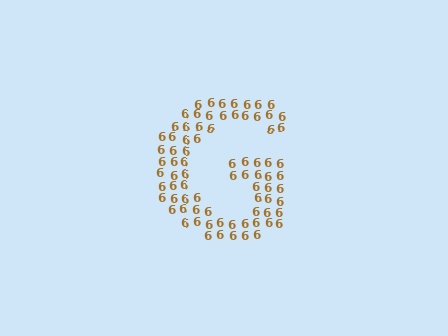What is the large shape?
The large shape is the letter G.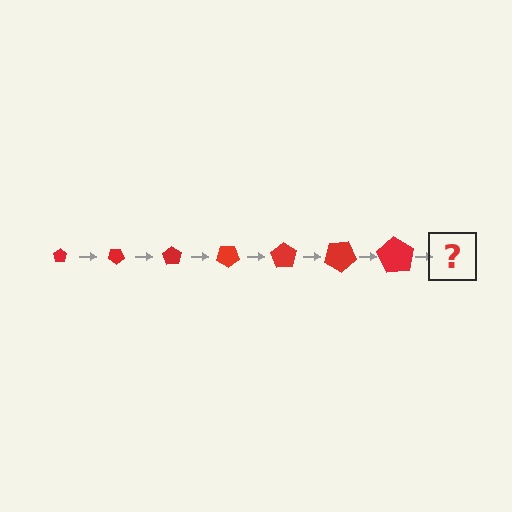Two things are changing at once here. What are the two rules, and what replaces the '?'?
The two rules are that the pentagon grows larger each step and it rotates 35 degrees each step. The '?' should be a pentagon, larger than the previous one and rotated 245 degrees from the start.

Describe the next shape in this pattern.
It should be a pentagon, larger than the previous one and rotated 245 degrees from the start.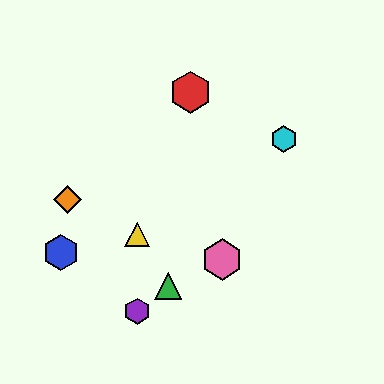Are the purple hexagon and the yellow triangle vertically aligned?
Yes, both are at x≈137.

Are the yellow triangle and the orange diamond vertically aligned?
No, the yellow triangle is at x≈137 and the orange diamond is at x≈68.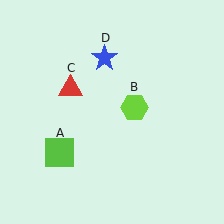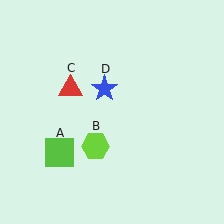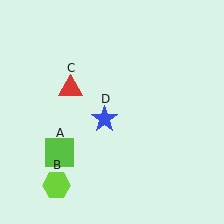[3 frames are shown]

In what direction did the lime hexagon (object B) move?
The lime hexagon (object B) moved down and to the left.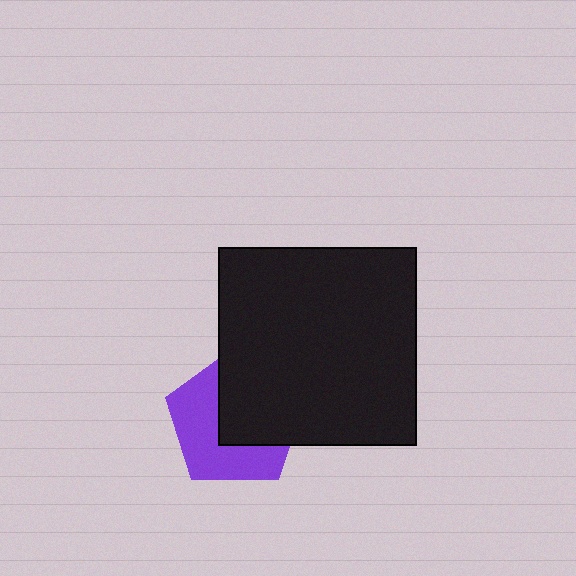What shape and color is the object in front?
The object in front is a black square.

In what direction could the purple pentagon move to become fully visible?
The purple pentagon could move toward the lower-left. That would shift it out from behind the black square entirely.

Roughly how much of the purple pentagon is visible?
About half of it is visible (roughly 50%).